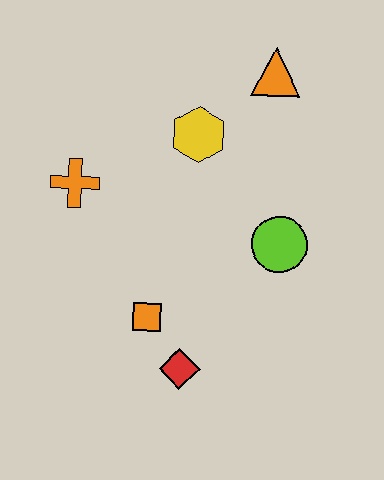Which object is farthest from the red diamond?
The orange triangle is farthest from the red diamond.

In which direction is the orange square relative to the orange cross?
The orange square is below the orange cross.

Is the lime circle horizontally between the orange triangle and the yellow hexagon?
No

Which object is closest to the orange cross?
The yellow hexagon is closest to the orange cross.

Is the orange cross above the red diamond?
Yes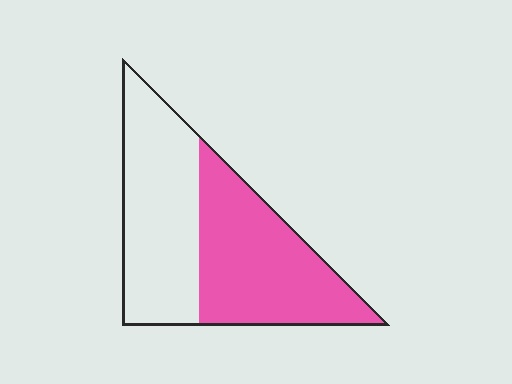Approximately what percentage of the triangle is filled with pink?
Approximately 50%.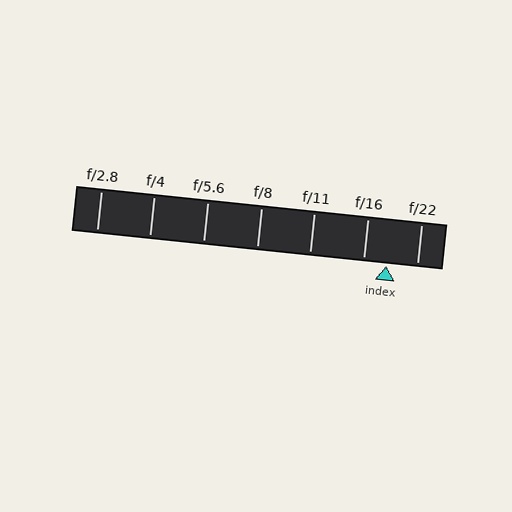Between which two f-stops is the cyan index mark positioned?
The index mark is between f/16 and f/22.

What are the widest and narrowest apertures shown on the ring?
The widest aperture shown is f/2.8 and the narrowest is f/22.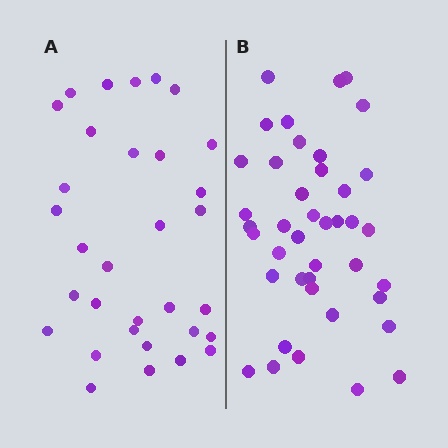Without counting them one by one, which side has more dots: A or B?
Region B (the right region) has more dots.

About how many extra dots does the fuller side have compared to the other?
Region B has roughly 8 or so more dots than region A.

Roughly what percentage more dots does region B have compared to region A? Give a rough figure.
About 30% more.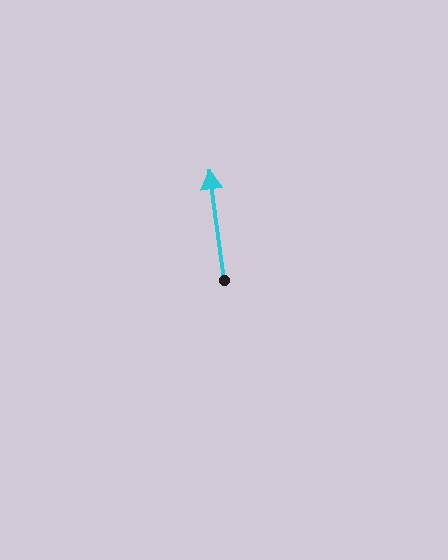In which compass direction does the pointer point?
North.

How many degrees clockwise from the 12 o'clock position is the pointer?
Approximately 352 degrees.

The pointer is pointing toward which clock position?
Roughly 12 o'clock.